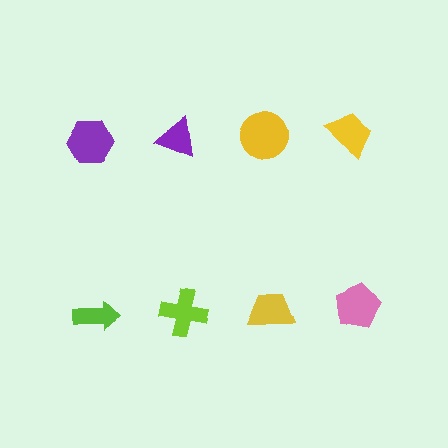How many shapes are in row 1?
4 shapes.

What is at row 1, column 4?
A yellow trapezoid.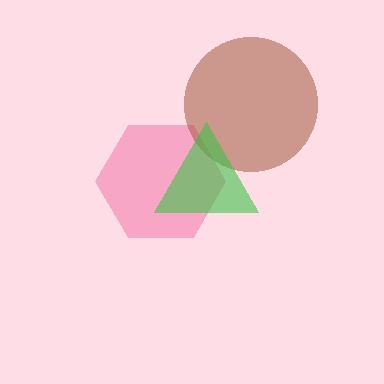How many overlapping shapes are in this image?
There are 3 overlapping shapes in the image.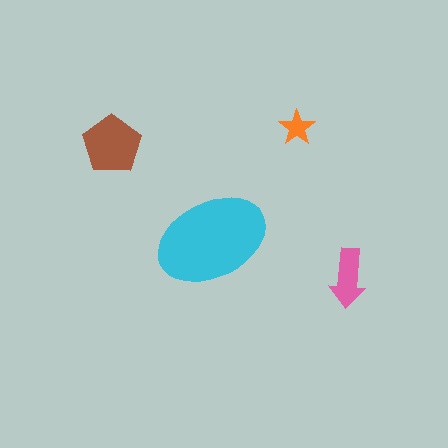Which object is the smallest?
The orange star.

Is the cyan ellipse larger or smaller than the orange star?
Larger.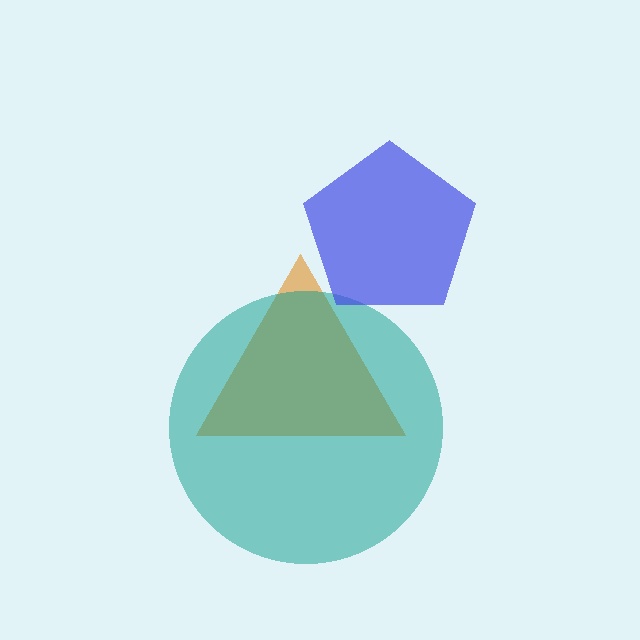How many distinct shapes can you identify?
There are 3 distinct shapes: an orange triangle, a teal circle, a blue pentagon.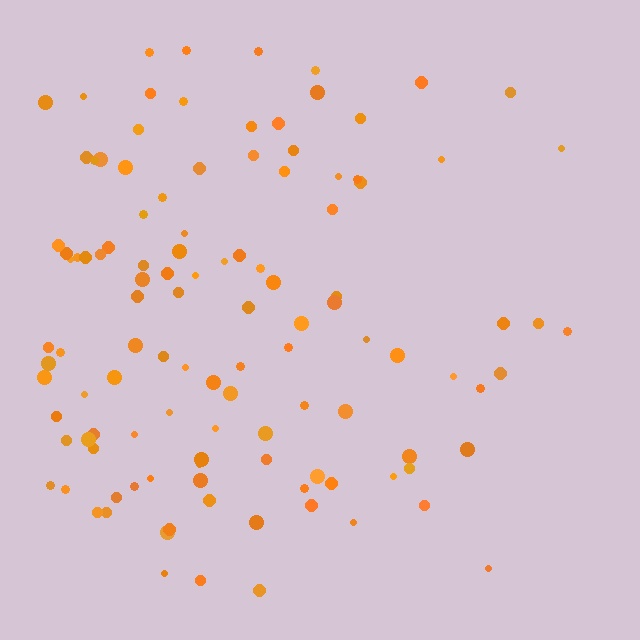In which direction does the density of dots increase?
From right to left, with the left side densest.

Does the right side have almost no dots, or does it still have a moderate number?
Still a moderate number, just noticeably fewer than the left.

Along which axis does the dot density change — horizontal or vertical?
Horizontal.